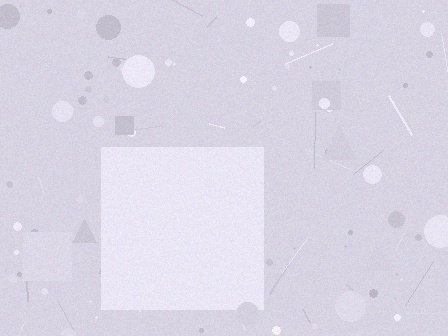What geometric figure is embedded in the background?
A square is embedded in the background.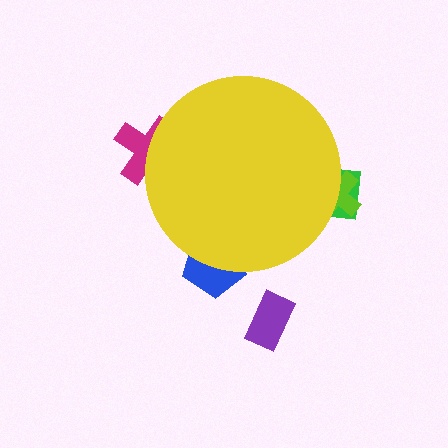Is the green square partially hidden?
Yes, the green square is partially hidden behind the yellow circle.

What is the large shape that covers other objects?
A yellow circle.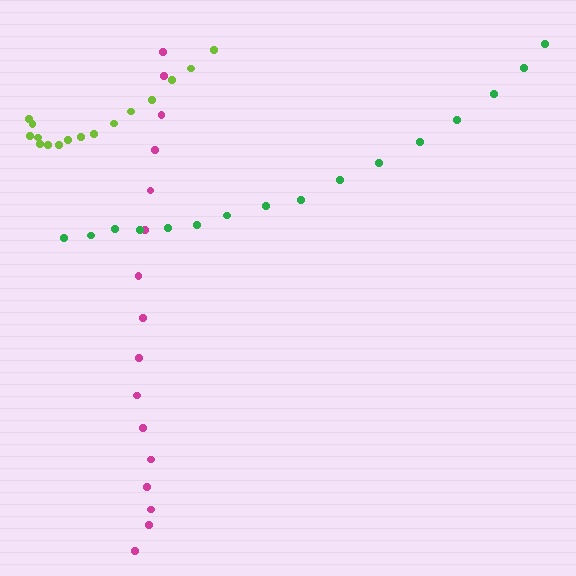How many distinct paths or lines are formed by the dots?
There are 3 distinct paths.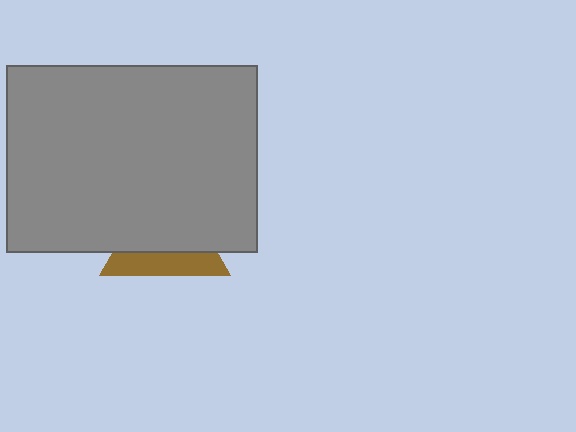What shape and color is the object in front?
The object in front is a gray rectangle.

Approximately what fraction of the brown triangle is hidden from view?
Roughly 65% of the brown triangle is hidden behind the gray rectangle.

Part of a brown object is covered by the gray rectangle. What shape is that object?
It is a triangle.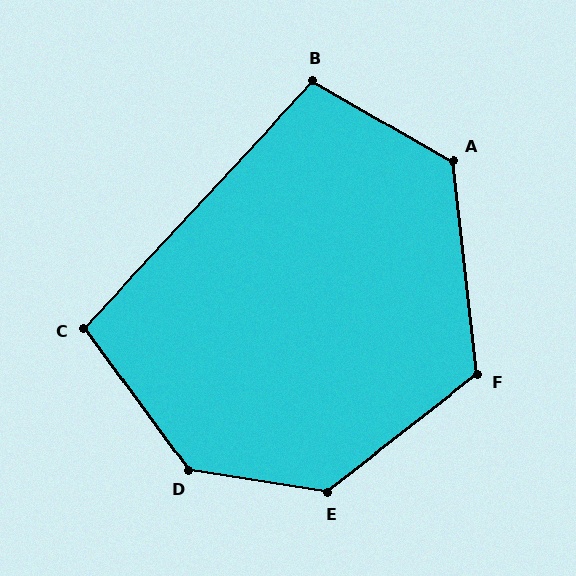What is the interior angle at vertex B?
Approximately 103 degrees (obtuse).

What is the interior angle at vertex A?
Approximately 126 degrees (obtuse).